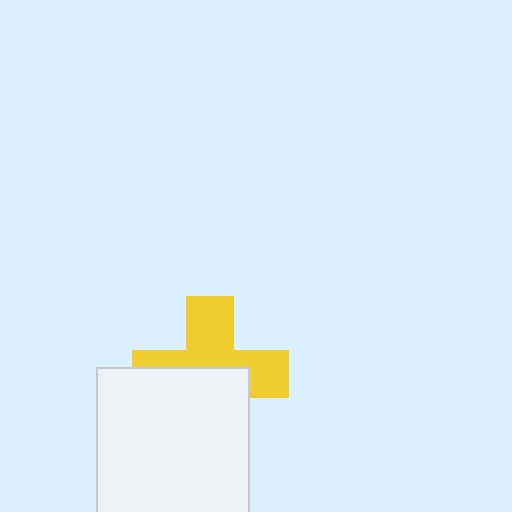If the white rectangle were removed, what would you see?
You would see the complete yellow cross.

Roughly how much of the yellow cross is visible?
About half of it is visible (roughly 52%).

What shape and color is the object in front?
The object in front is a white rectangle.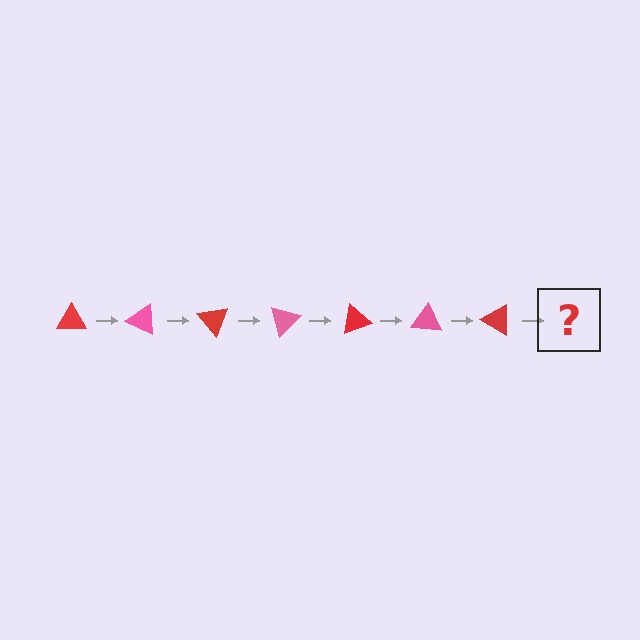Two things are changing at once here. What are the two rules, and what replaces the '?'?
The two rules are that it rotates 25 degrees each step and the color cycles through red and pink. The '?' should be a pink triangle, rotated 175 degrees from the start.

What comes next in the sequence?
The next element should be a pink triangle, rotated 175 degrees from the start.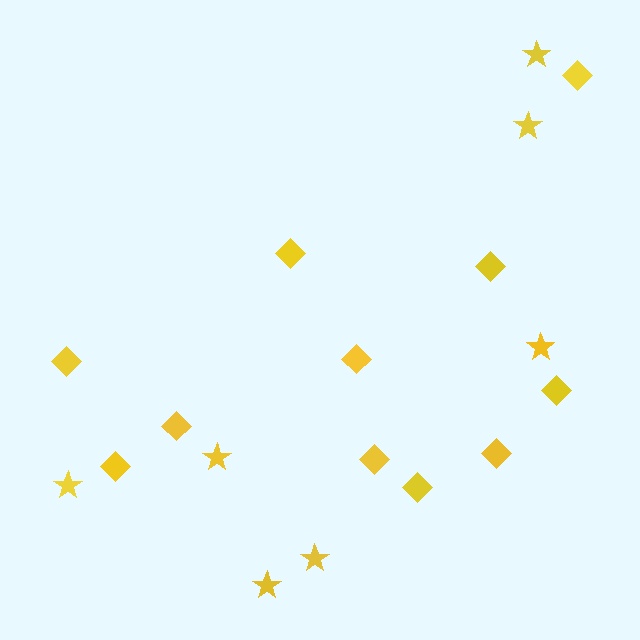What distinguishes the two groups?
There are 2 groups: one group of stars (7) and one group of diamonds (11).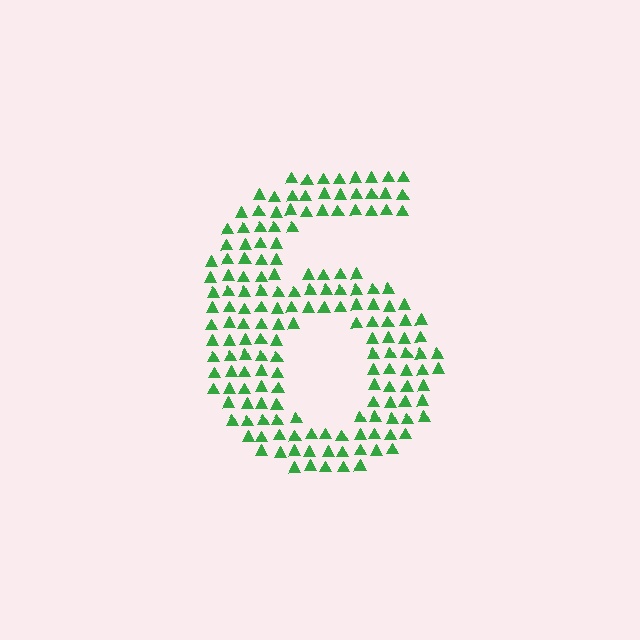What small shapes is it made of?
It is made of small triangles.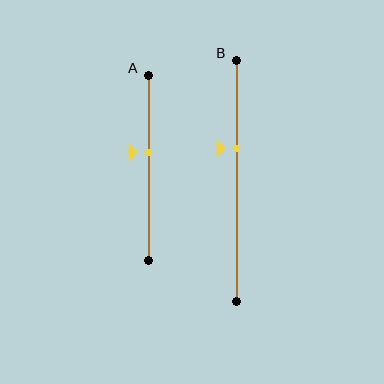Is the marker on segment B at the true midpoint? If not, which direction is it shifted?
No, the marker on segment B is shifted upward by about 13% of the segment length.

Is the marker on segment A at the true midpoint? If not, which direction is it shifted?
No, the marker on segment A is shifted upward by about 8% of the segment length.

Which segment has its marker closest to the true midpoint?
Segment A has its marker closest to the true midpoint.